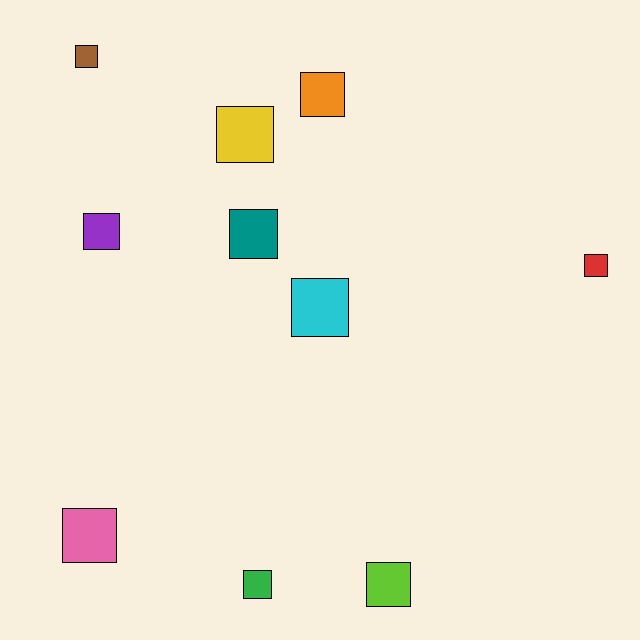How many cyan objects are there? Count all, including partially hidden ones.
There is 1 cyan object.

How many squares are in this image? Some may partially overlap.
There are 10 squares.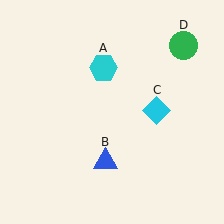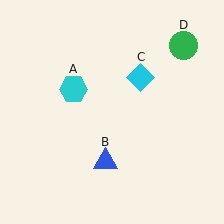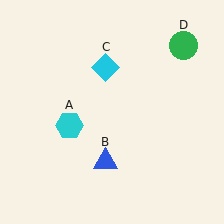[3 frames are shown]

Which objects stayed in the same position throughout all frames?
Blue triangle (object B) and green circle (object D) remained stationary.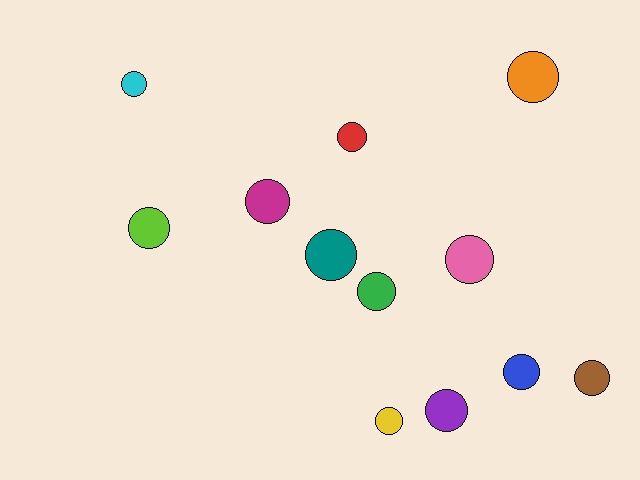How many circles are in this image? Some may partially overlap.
There are 12 circles.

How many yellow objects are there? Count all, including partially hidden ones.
There is 1 yellow object.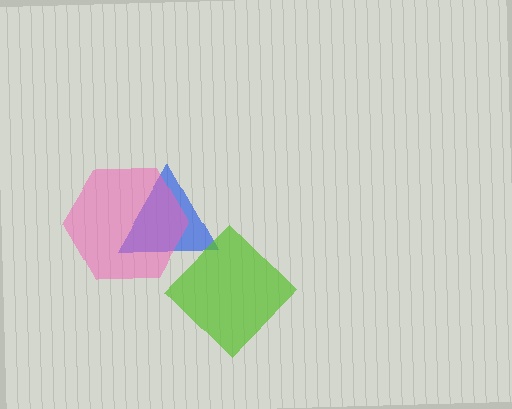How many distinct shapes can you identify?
There are 3 distinct shapes: a blue triangle, a lime diamond, a pink hexagon.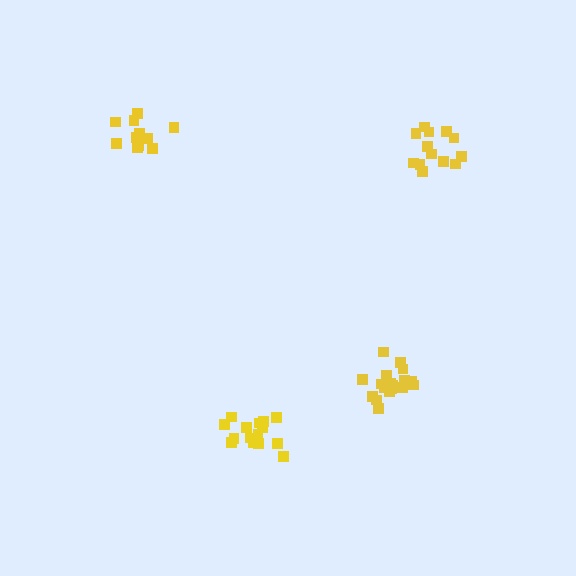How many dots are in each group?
Group 1: 18 dots, Group 2: 15 dots, Group 3: 13 dots, Group 4: 13 dots (59 total).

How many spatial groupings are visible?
There are 4 spatial groupings.